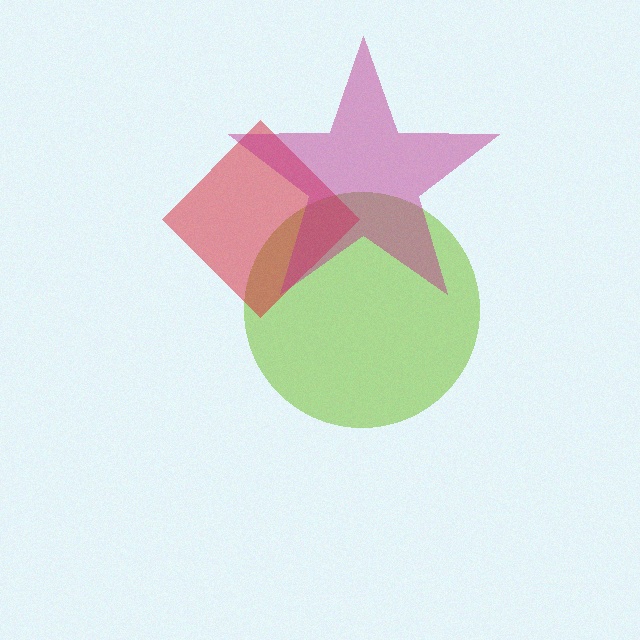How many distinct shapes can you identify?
There are 3 distinct shapes: a lime circle, a red diamond, a magenta star.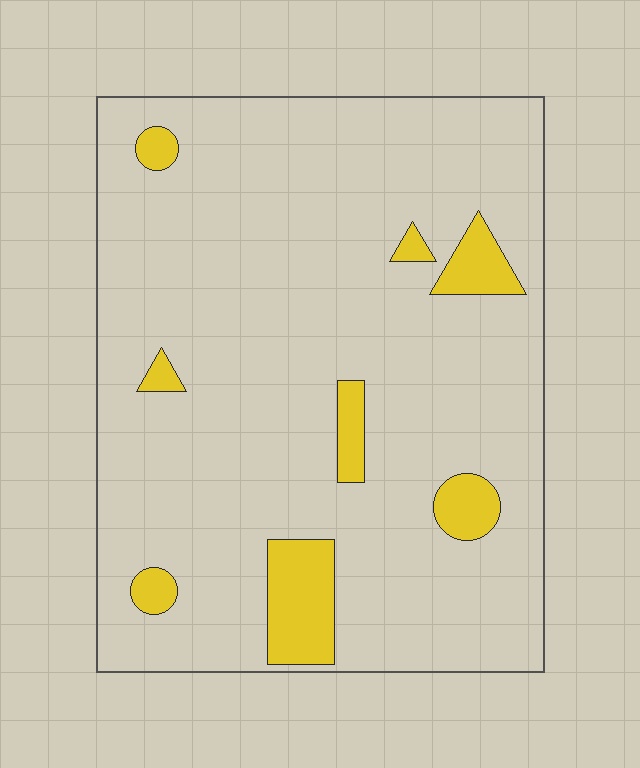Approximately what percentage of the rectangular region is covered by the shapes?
Approximately 10%.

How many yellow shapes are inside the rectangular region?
8.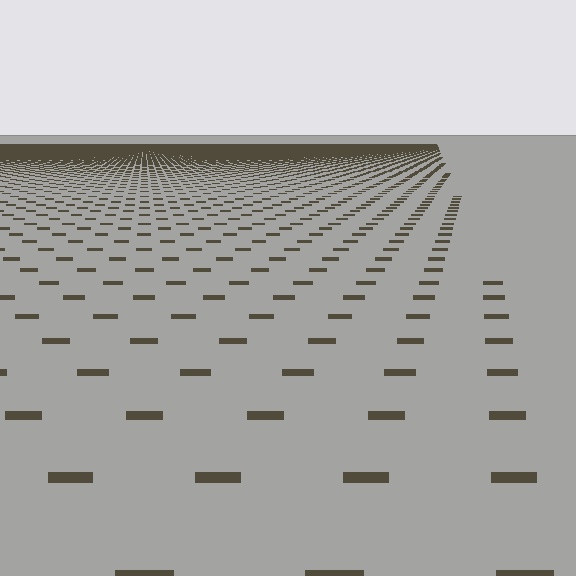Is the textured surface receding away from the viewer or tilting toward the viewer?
The surface is receding away from the viewer. Texture elements get smaller and denser toward the top.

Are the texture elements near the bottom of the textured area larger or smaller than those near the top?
Larger. Near the bottom, elements are closer to the viewer and appear at a bigger on-screen size.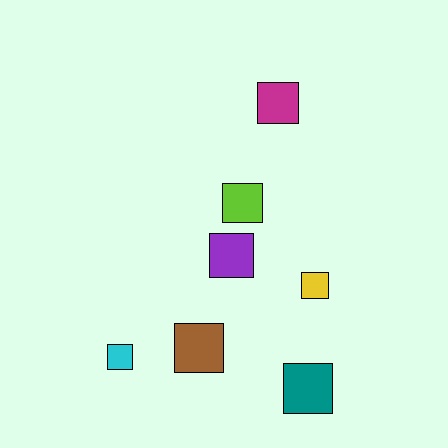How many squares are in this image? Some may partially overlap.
There are 7 squares.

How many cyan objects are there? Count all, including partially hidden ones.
There is 1 cyan object.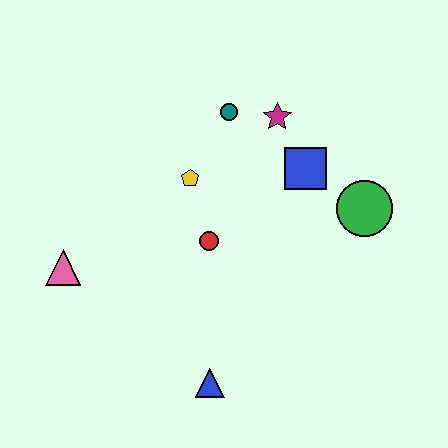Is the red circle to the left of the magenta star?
Yes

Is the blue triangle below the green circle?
Yes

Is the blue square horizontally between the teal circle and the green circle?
Yes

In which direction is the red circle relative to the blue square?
The red circle is to the left of the blue square.